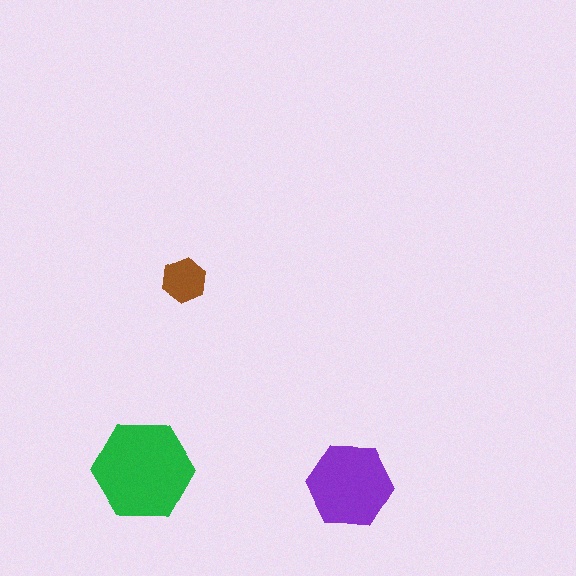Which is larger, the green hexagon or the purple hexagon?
The green one.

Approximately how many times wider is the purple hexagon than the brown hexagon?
About 2 times wider.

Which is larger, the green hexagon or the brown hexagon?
The green one.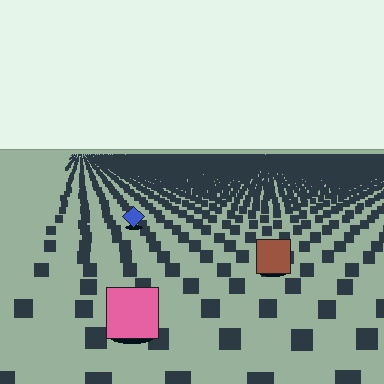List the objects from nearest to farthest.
From nearest to farthest: the pink square, the brown square, the blue diamond.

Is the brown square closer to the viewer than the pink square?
No. The pink square is closer — you can tell from the texture gradient: the ground texture is coarser near it.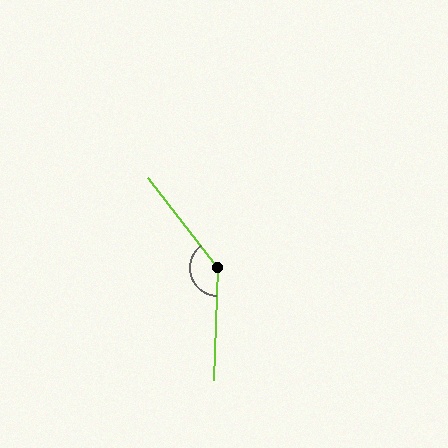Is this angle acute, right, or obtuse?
It is obtuse.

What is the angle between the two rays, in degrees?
Approximately 140 degrees.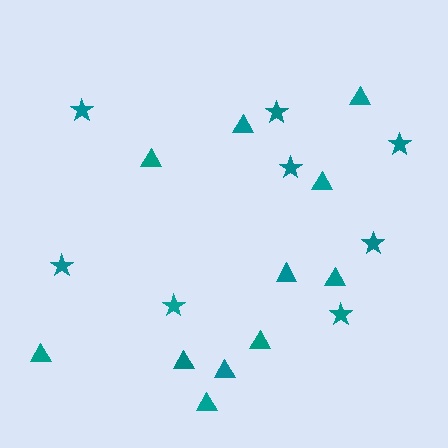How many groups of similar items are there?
There are 2 groups: one group of stars (8) and one group of triangles (11).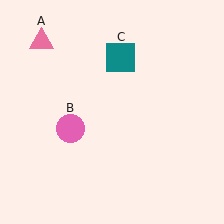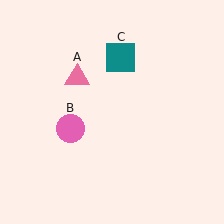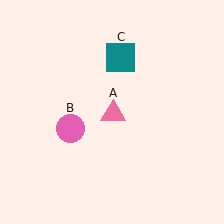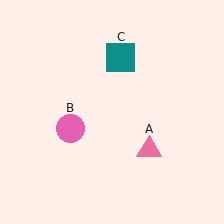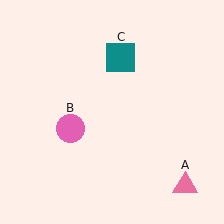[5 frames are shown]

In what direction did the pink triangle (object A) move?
The pink triangle (object A) moved down and to the right.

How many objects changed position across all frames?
1 object changed position: pink triangle (object A).